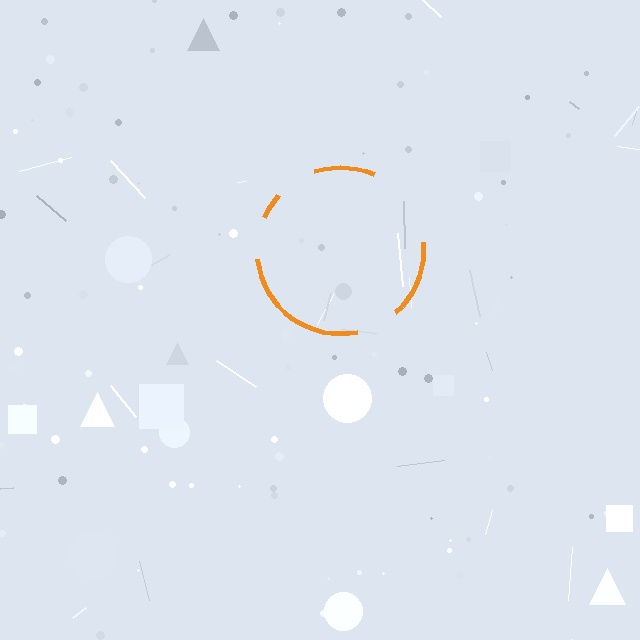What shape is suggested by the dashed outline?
The dashed outline suggests a circle.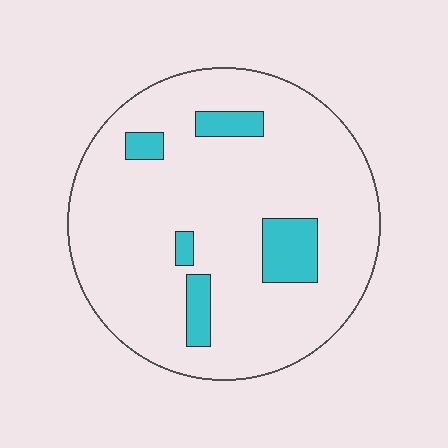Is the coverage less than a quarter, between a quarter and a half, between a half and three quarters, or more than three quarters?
Less than a quarter.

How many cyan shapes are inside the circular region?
5.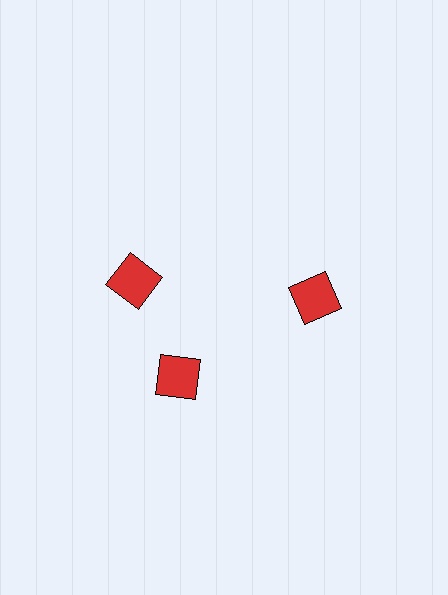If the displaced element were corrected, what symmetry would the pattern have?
It would have 3-fold rotational symmetry — the pattern would map onto itself every 120 degrees.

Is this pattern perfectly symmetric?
No. The 3 red squares are arranged in a ring, but one element near the 11 o'clock position is rotated out of alignment along the ring, breaking the 3-fold rotational symmetry.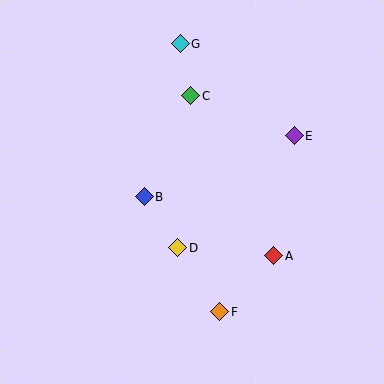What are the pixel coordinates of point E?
Point E is at (294, 136).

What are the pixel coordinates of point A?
Point A is at (274, 256).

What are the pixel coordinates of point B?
Point B is at (144, 197).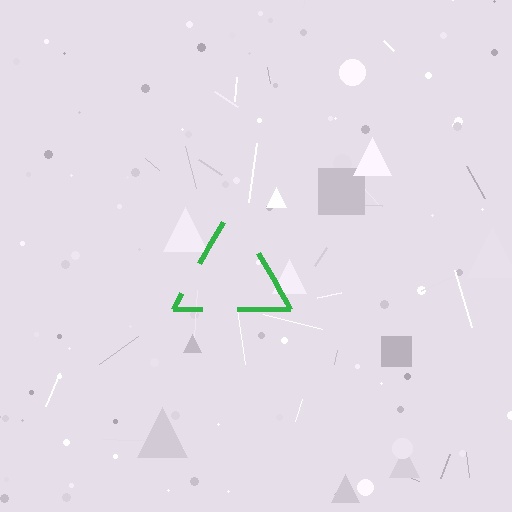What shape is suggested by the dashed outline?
The dashed outline suggests a triangle.